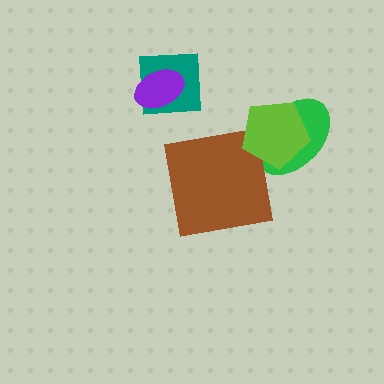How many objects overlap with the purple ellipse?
1 object overlaps with the purple ellipse.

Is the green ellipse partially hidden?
Yes, it is partially covered by another shape.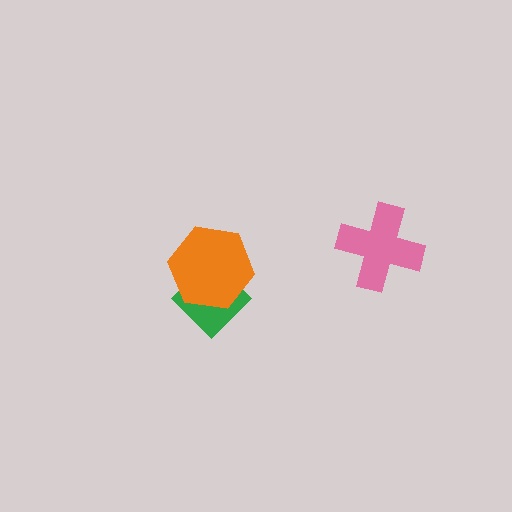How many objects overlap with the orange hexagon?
1 object overlaps with the orange hexagon.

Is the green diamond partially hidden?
Yes, it is partially covered by another shape.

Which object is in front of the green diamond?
The orange hexagon is in front of the green diamond.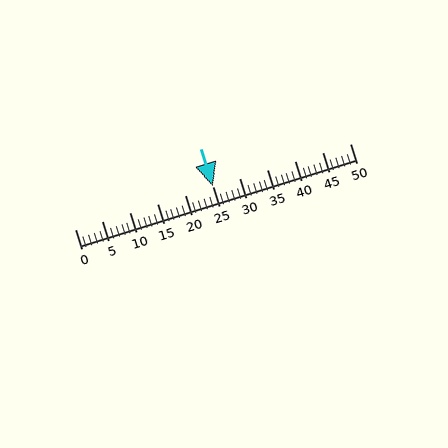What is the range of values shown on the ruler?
The ruler shows values from 0 to 50.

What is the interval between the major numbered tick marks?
The major tick marks are spaced 5 units apart.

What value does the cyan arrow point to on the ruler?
The cyan arrow points to approximately 25.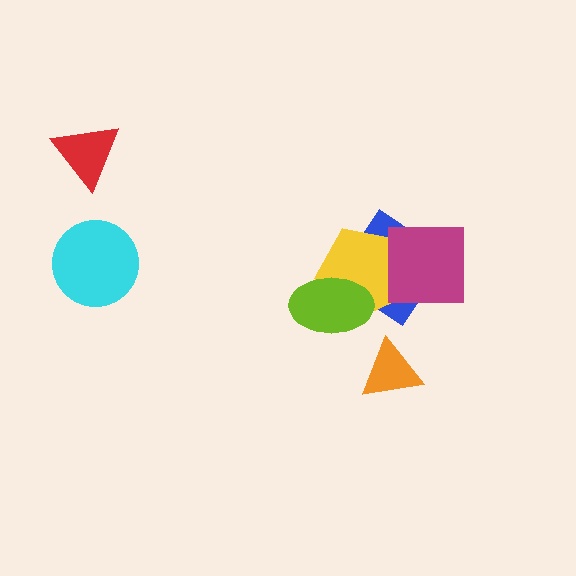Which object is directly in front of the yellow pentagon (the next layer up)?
The lime ellipse is directly in front of the yellow pentagon.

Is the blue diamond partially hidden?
Yes, it is partially covered by another shape.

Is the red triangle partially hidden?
No, no other shape covers it.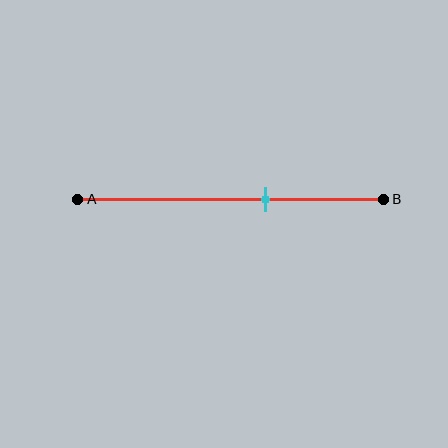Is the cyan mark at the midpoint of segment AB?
No, the mark is at about 60% from A, not at the 50% midpoint.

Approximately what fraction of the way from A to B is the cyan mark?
The cyan mark is approximately 60% of the way from A to B.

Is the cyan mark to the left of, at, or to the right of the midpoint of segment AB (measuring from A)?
The cyan mark is to the right of the midpoint of segment AB.